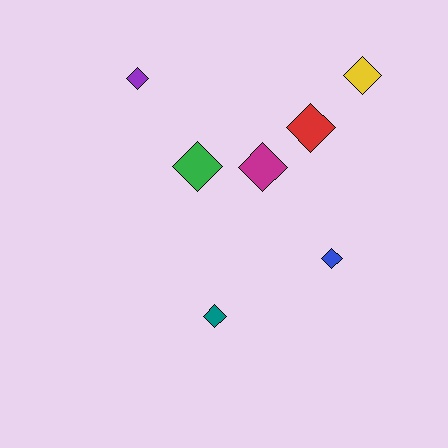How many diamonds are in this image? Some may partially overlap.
There are 7 diamonds.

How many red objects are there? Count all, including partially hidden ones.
There is 1 red object.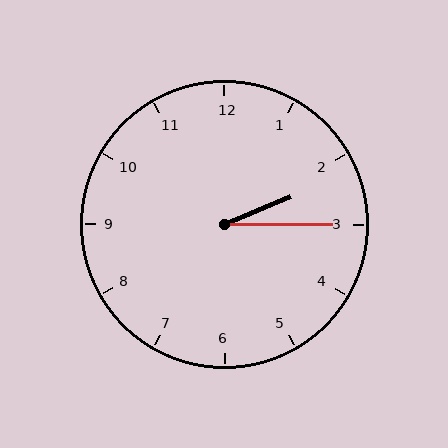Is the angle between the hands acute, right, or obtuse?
It is acute.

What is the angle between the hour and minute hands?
Approximately 22 degrees.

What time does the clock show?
2:15.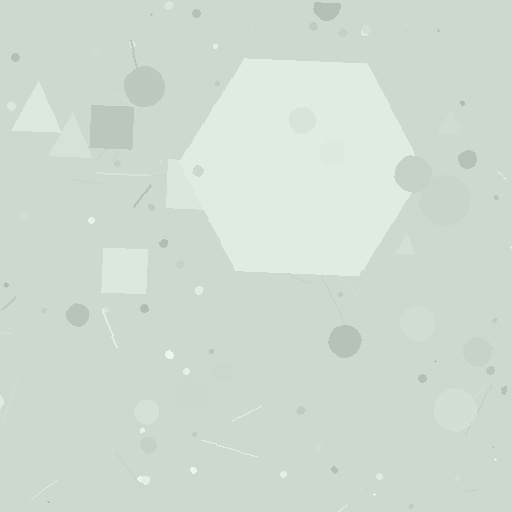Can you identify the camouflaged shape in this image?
The camouflaged shape is a hexagon.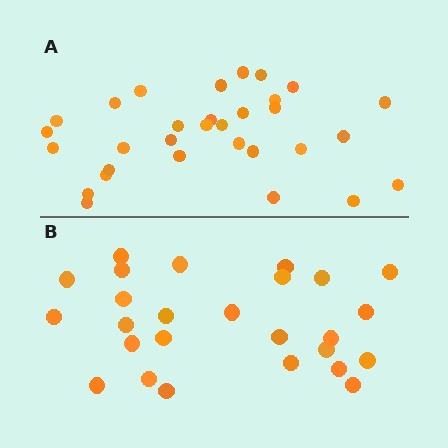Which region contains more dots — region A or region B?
Region A (the top region) has more dots.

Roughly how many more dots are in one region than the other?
Region A has about 5 more dots than region B.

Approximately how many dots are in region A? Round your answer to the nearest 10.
About 30 dots. (The exact count is 31, which rounds to 30.)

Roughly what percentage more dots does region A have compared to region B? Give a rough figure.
About 20% more.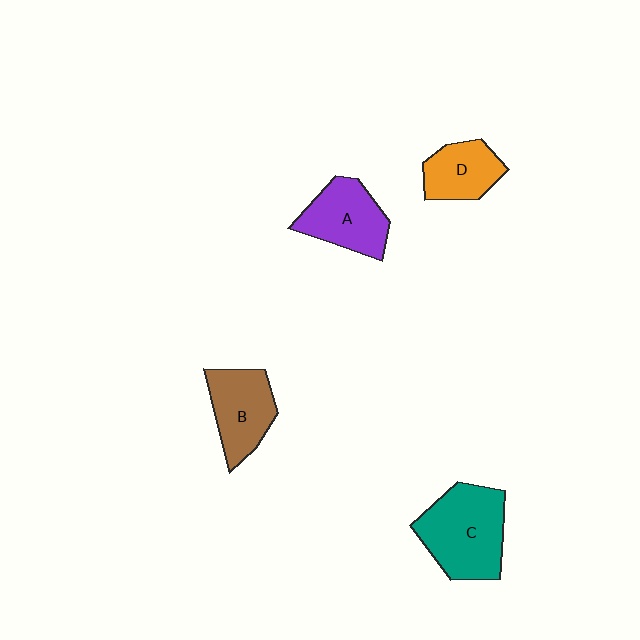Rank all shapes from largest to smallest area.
From largest to smallest: C (teal), A (purple), B (brown), D (orange).